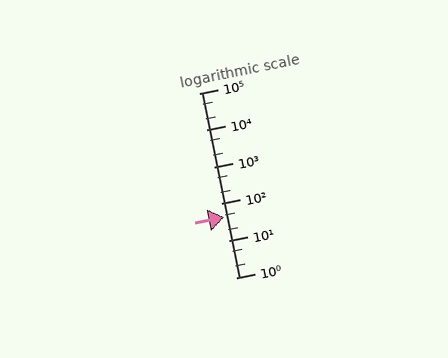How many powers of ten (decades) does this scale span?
The scale spans 5 decades, from 1 to 100000.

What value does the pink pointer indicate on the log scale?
The pointer indicates approximately 43.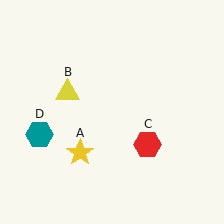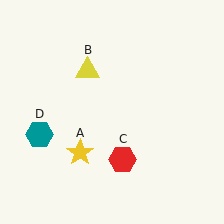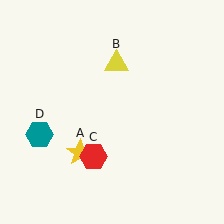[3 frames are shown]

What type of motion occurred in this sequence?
The yellow triangle (object B), red hexagon (object C) rotated clockwise around the center of the scene.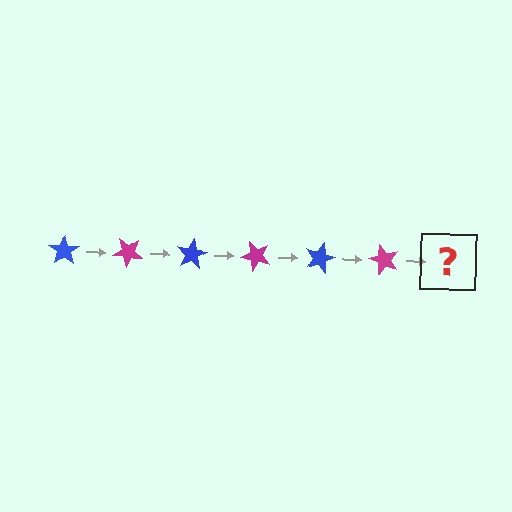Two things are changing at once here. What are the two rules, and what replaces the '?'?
The two rules are that it rotates 40 degrees each step and the color cycles through blue and magenta. The '?' should be a blue star, rotated 240 degrees from the start.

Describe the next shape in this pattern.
It should be a blue star, rotated 240 degrees from the start.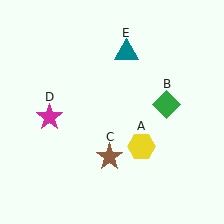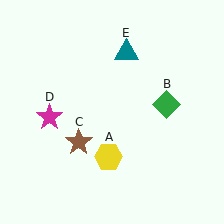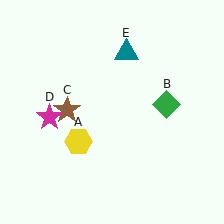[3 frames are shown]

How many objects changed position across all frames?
2 objects changed position: yellow hexagon (object A), brown star (object C).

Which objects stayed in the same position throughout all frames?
Green diamond (object B) and magenta star (object D) and teal triangle (object E) remained stationary.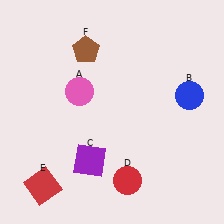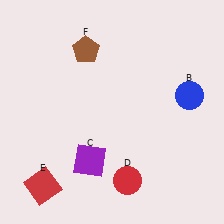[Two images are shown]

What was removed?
The pink circle (A) was removed in Image 2.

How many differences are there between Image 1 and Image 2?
There is 1 difference between the two images.